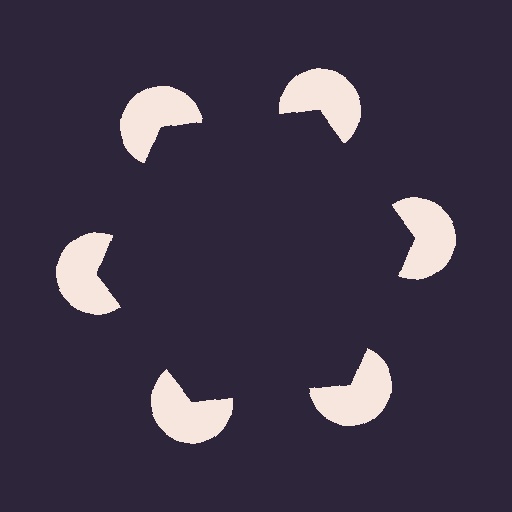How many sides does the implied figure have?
6 sides.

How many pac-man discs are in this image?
There are 6 — one at each vertex of the illusory hexagon.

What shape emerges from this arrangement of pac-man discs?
An illusory hexagon — its edges are inferred from the aligned wedge cuts in the pac-man discs, not physically drawn.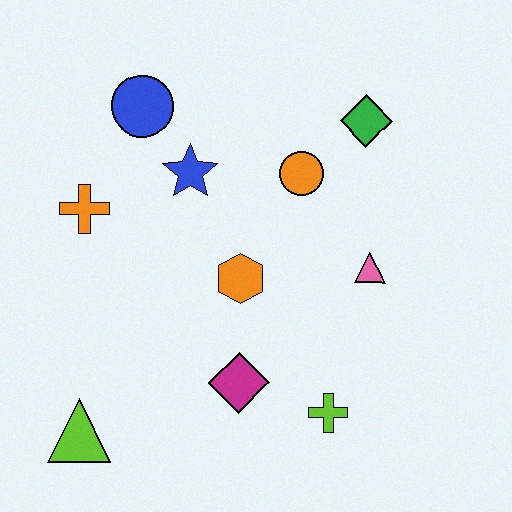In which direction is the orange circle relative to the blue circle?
The orange circle is to the right of the blue circle.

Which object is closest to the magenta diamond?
The lime cross is closest to the magenta diamond.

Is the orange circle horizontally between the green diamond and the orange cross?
Yes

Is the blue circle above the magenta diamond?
Yes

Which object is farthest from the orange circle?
The lime triangle is farthest from the orange circle.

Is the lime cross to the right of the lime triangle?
Yes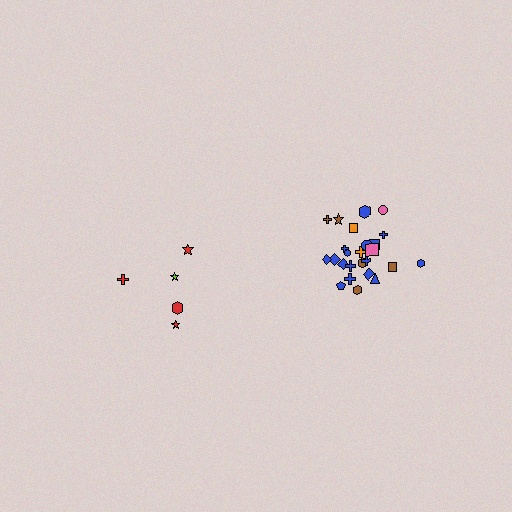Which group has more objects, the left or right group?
The right group.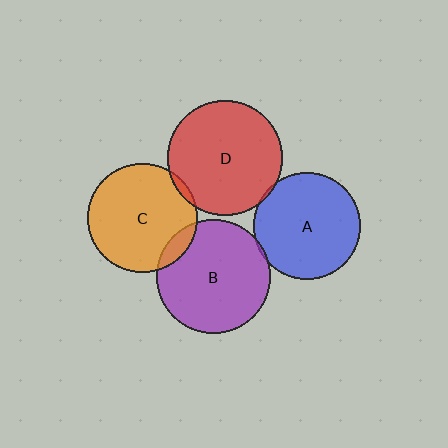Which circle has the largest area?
Circle D (red).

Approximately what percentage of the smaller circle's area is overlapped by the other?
Approximately 5%.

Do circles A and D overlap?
Yes.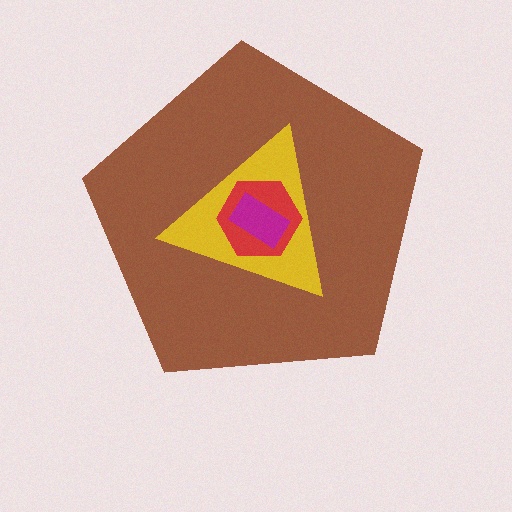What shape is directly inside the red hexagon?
The magenta rectangle.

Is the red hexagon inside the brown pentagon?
Yes.